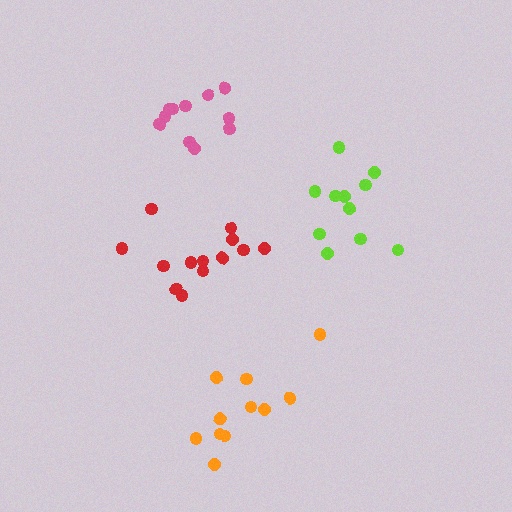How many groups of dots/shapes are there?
There are 4 groups.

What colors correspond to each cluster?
The clusters are colored: lime, pink, red, orange.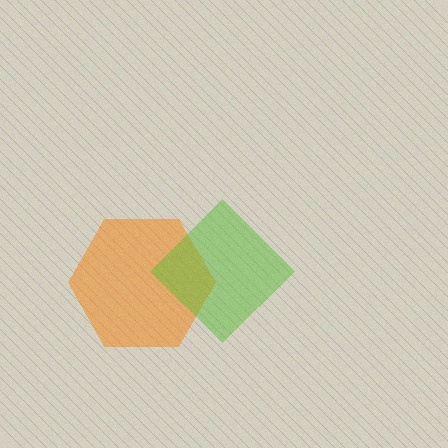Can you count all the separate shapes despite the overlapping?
Yes, there are 2 separate shapes.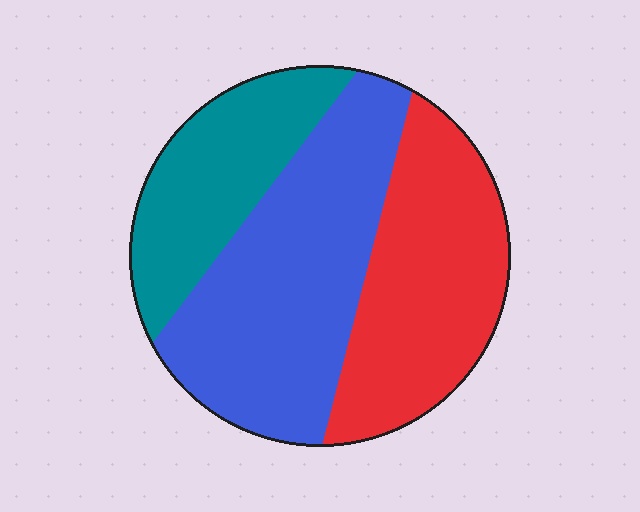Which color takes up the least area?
Teal, at roughly 25%.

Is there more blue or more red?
Blue.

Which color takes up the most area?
Blue, at roughly 40%.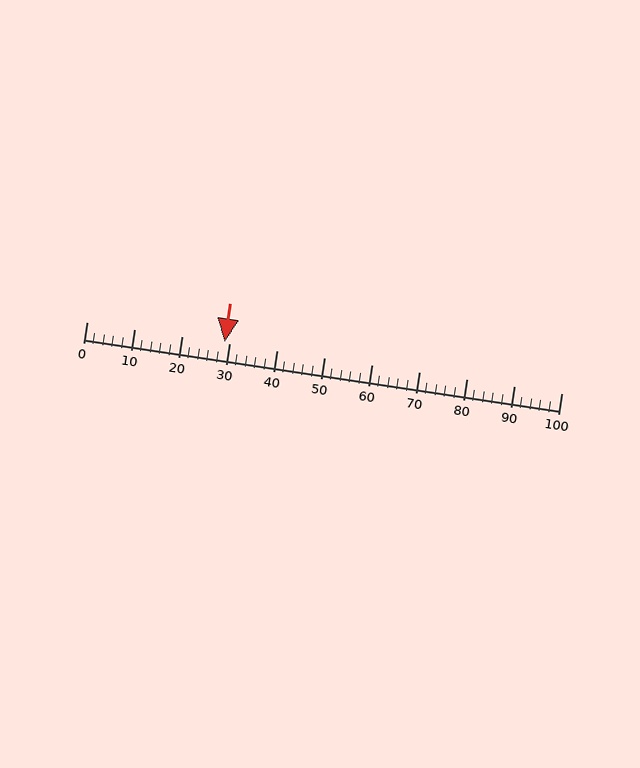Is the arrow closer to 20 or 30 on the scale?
The arrow is closer to 30.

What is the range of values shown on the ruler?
The ruler shows values from 0 to 100.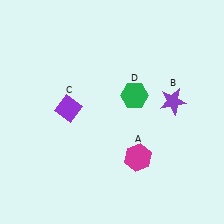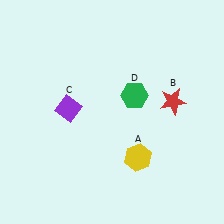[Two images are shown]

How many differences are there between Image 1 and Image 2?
There are 2 differences between the two images.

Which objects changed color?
A changed from magenta to yellow. B changed from purple to red.